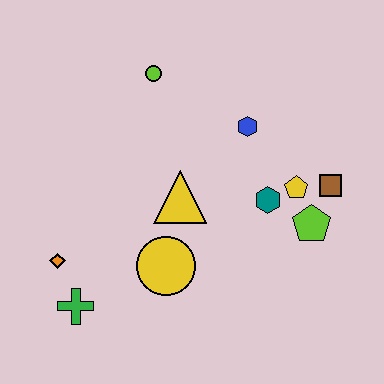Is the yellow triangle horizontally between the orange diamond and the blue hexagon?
Yes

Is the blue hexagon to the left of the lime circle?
No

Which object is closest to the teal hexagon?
The yellow pentagon is closest to the teal hexagon.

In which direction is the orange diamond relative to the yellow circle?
The orange diamond is to the left of the yellow circle.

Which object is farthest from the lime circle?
The green cross is farthest from the lime circle.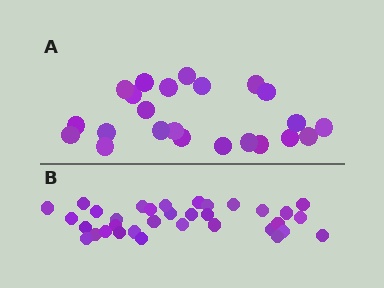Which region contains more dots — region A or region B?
Region B (the bottom region) has more dots.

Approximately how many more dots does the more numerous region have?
Region B has roughly 12 or so more dots than region A.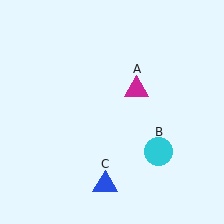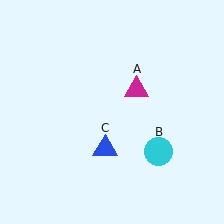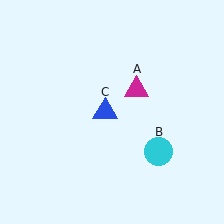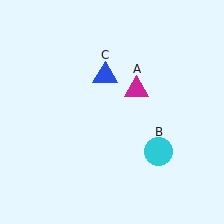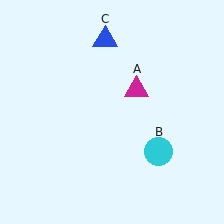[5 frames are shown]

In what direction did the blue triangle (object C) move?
The blue triangle (object C) moved up.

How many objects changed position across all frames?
1 object changed position: blue triangle (object C).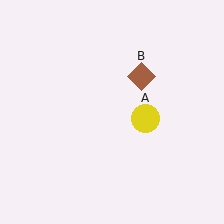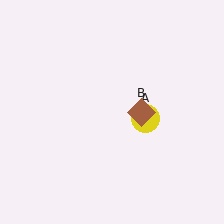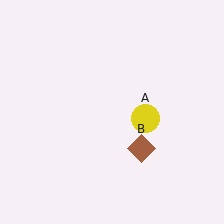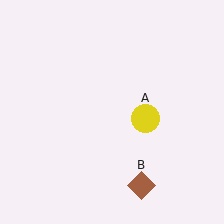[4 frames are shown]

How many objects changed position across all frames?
1 object changed position: brown diamond (object B).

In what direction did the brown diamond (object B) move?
The brown diamond (object B) moved down.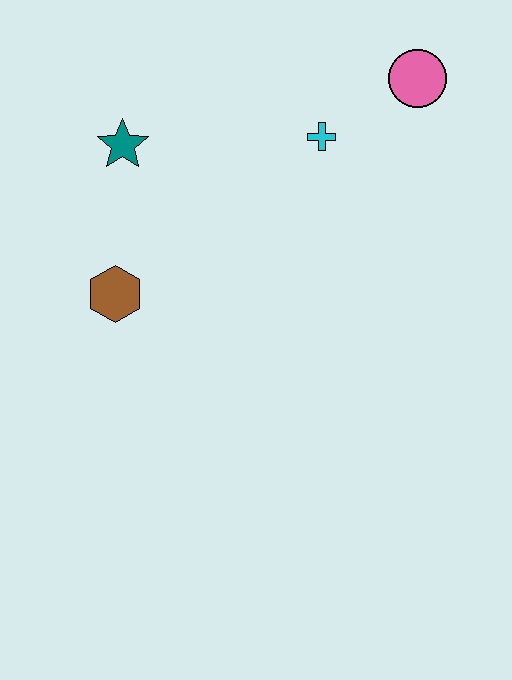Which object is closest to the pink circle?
The cyan cross is closest to the pink circle.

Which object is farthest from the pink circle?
The brown hexagon is farthest from the pink circle.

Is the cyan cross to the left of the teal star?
No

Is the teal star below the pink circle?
Yes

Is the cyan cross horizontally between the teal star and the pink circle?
Yes